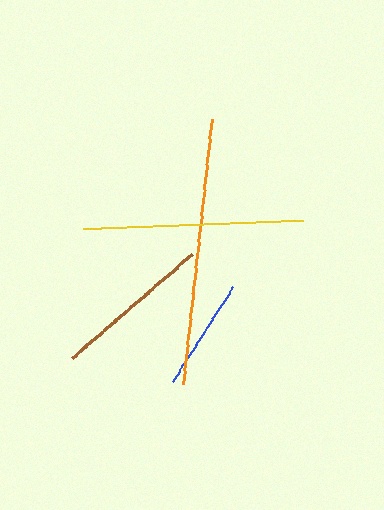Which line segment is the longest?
The orange line is the longest at approximately 266 pixels.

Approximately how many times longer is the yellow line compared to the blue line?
The yellow line is approximately 2.0 times the length of the blue line.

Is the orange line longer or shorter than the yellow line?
The orange line is longer than the yellow line.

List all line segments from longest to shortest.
From longest to shortest: orange, yellow, brown, blue.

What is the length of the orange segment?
The orange segment is approximately 266 pixels long.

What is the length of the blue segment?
The blue segment is approximately 112 pixels long.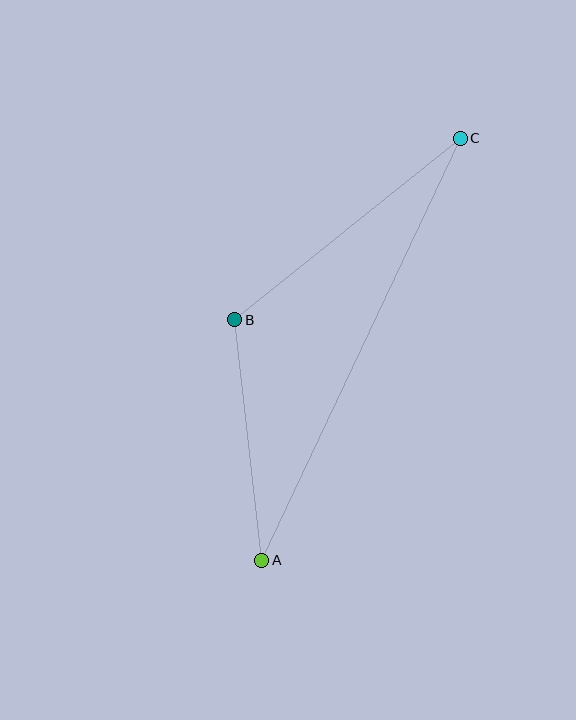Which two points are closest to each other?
Points A and B are closest to each other.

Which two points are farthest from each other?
Points A and C are farthest from each other.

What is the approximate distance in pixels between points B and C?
The distance between B and C is approximately 290 pixels.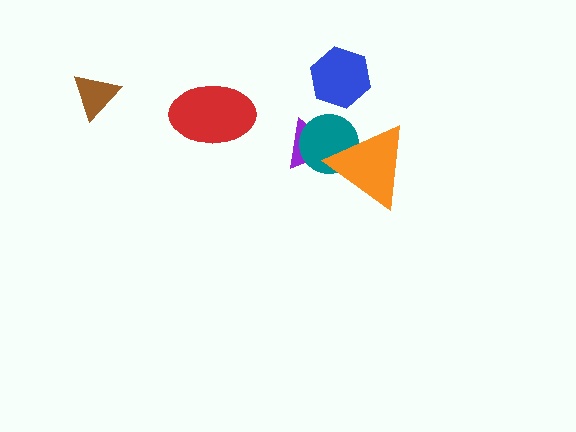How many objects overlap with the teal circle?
2 objects overlap with the teal circle.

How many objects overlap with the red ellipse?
0 objects overlap with the red ellipse.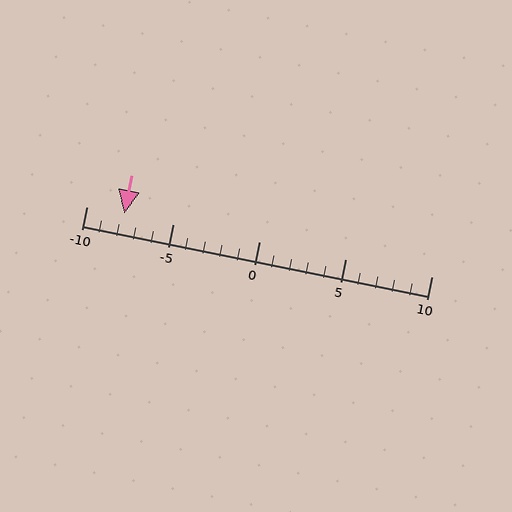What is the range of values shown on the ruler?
The ruler shows values from -10 to 10.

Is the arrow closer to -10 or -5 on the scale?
The arrow is closer to -10.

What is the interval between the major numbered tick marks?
The major tick marks are spaced 5 units apart.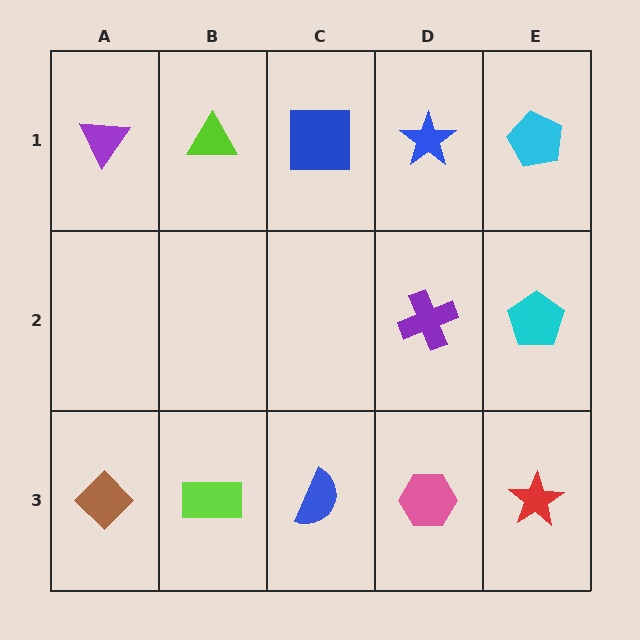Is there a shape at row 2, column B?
No, that cell is empty.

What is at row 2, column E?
A cyan pentagon.